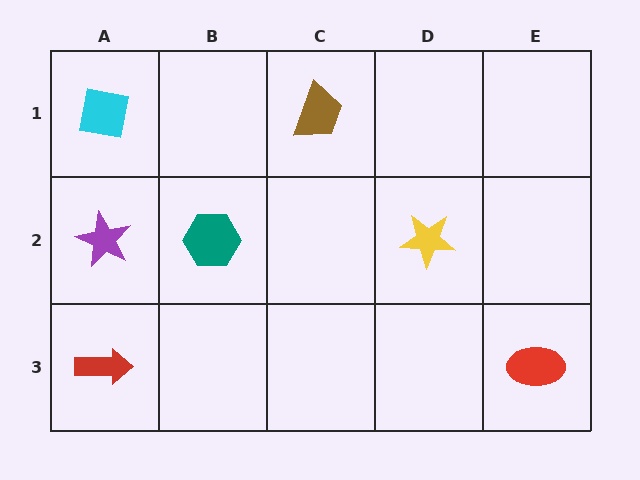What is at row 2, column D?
A yellow star.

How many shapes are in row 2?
3 shapes.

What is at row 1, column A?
A cyan square.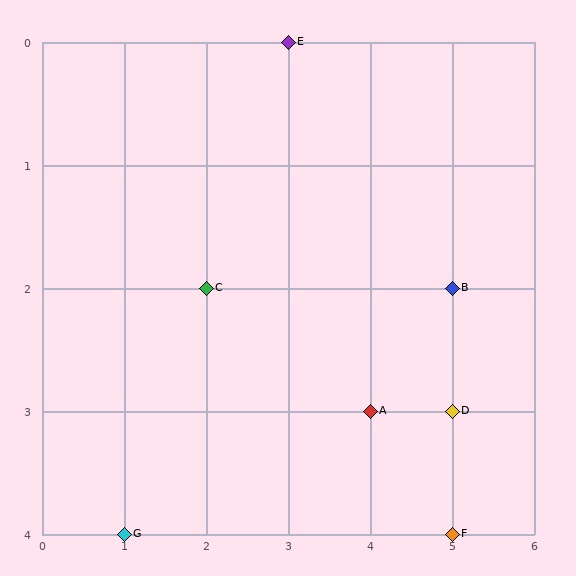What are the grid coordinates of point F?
Point F is at grid coordinates (5, 4).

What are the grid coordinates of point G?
Point G is at grid coordinates (1, 4).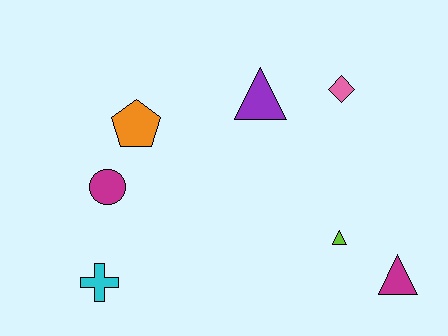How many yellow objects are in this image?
There are no yellow objects.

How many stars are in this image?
There are no stars.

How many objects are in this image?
There are 7 objects.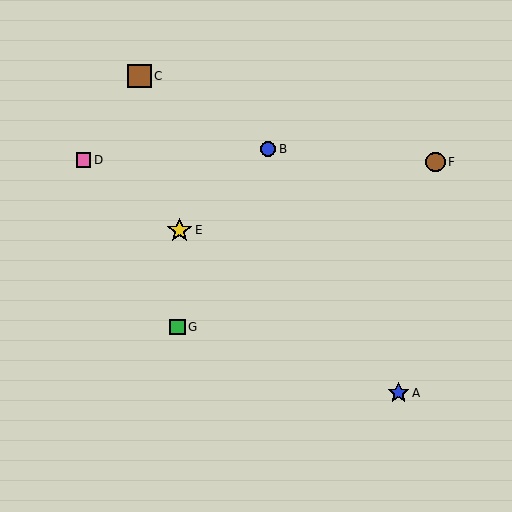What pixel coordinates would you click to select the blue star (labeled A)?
Click at (399, 393) to select the blue star A.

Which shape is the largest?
The yellow star (labeled E) is the largest.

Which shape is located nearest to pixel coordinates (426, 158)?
The brown circle (labeled F) at (435, 162) is nearest to that location.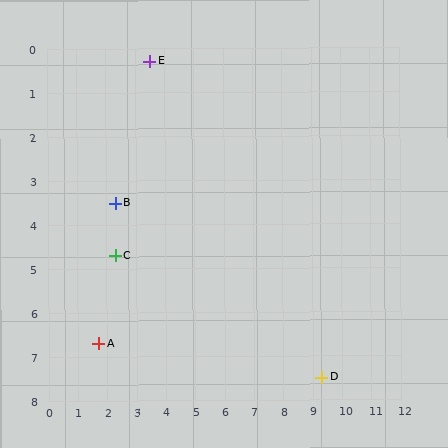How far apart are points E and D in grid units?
Points E and D are about 9.2 grid units apart.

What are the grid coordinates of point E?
Point E is at approximately (3.5, 0.3).